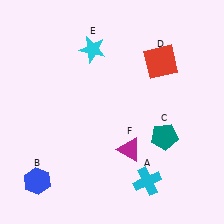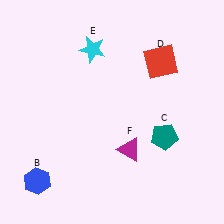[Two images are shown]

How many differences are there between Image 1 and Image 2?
There is 1 difference between the two images.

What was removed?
The cyan cross (A) was removed in Image 2.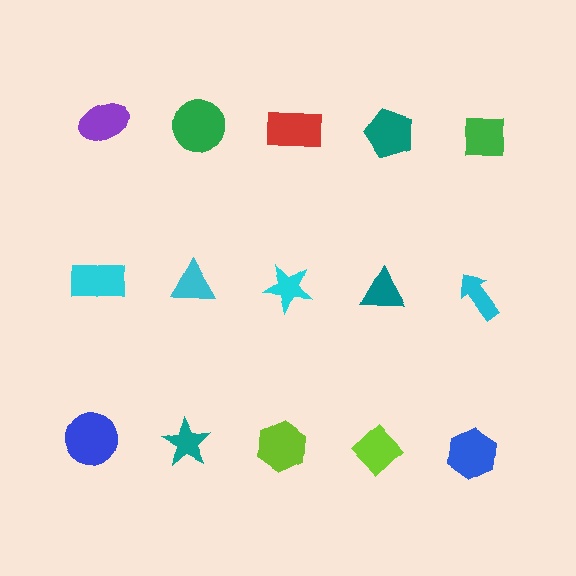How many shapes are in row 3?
5 shapes.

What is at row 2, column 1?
A cyan rectangle.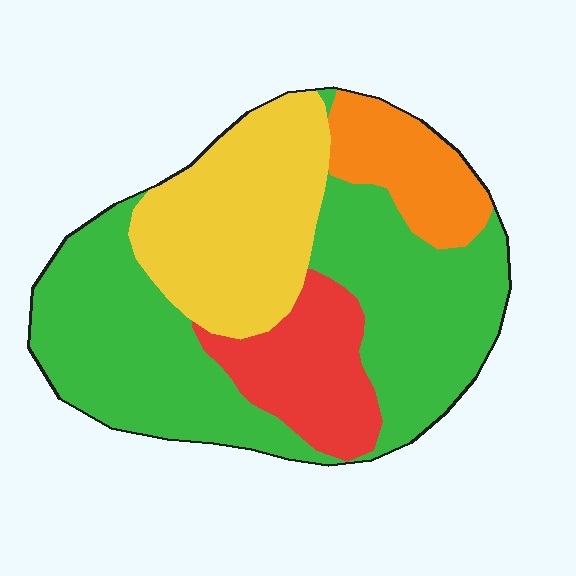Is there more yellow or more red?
Yellow.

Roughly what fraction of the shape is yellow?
Yellow covers around 25% of the shape.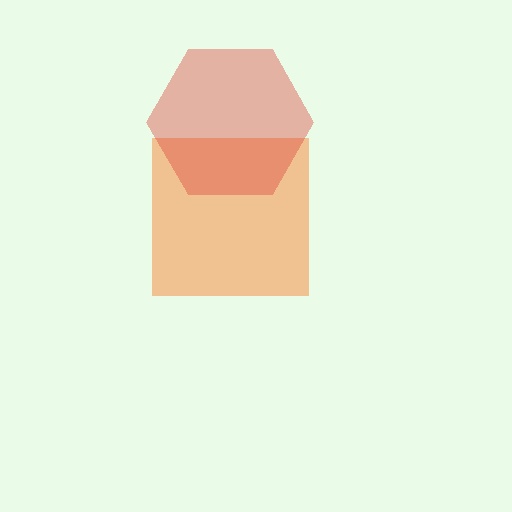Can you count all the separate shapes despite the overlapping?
Yes, there are 2 separate shapes.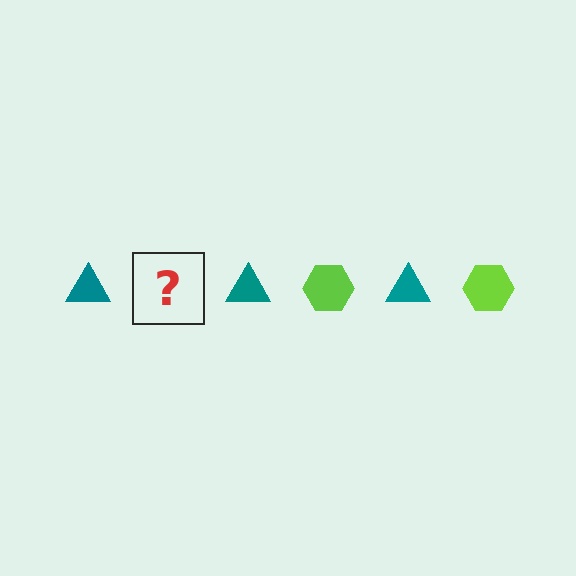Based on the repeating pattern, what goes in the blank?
The blank should be a lime hexagon.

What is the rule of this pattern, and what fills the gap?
The rule is that the pattern alternates between teal triangle and lime hexagon. The gap should be filled with a lime hexagon.